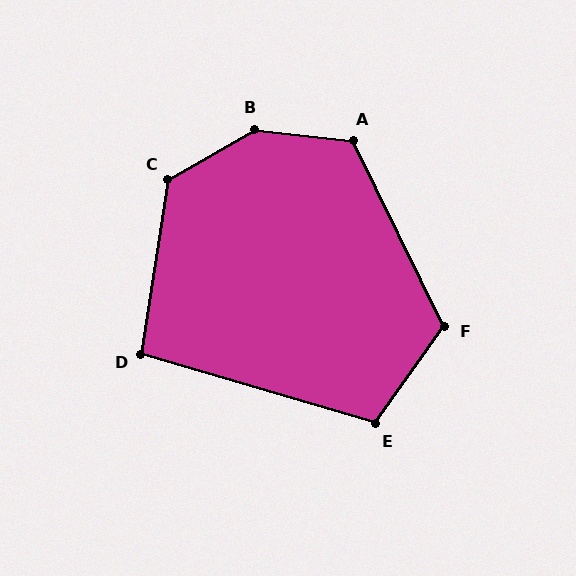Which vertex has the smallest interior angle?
D, at approximately 97 degrees.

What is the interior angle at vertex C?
Approximately 129 degrees (obtuse).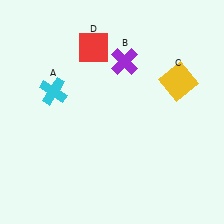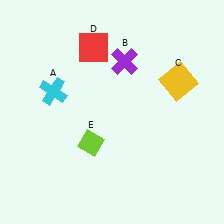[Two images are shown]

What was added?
A lime diamond (E) was added in Image 2.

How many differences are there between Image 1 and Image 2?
There is 1 difference between the two images.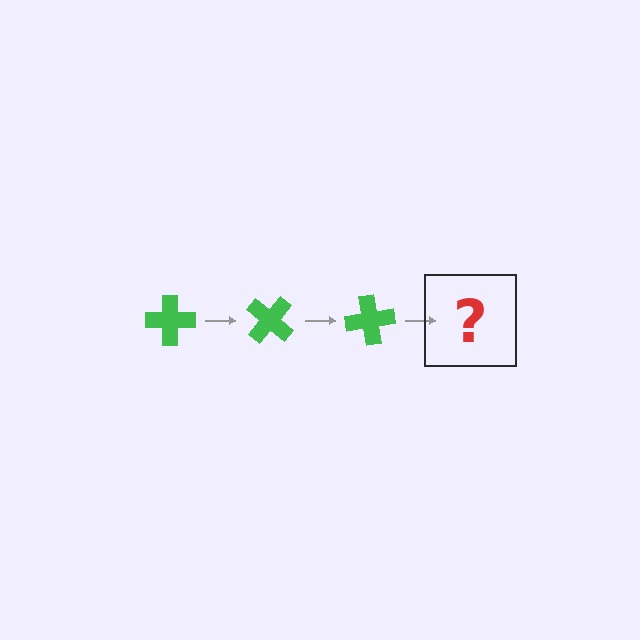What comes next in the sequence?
The next element should be a green cross rotated 120 degrees.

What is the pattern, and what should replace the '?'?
The pattern is that the cross rotates 40 degrees each step. The '?' should be a green cross rotated 120 degrees.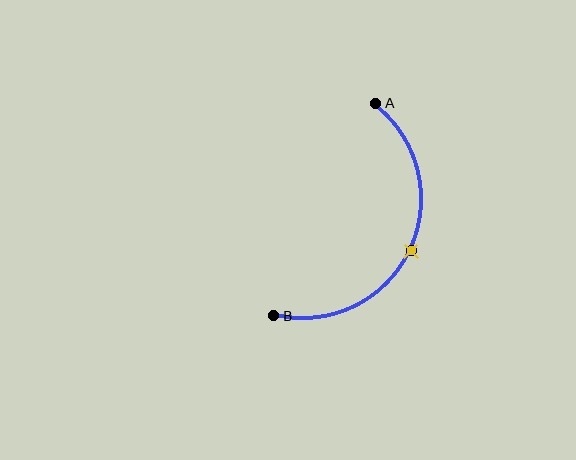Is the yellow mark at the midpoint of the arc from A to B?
Yes. The yellow mark lies on the arc at equal arc-length from both A and B — it is the arc midpoint.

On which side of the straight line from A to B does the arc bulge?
The arc bulges to the right of the straight line connecting A and B.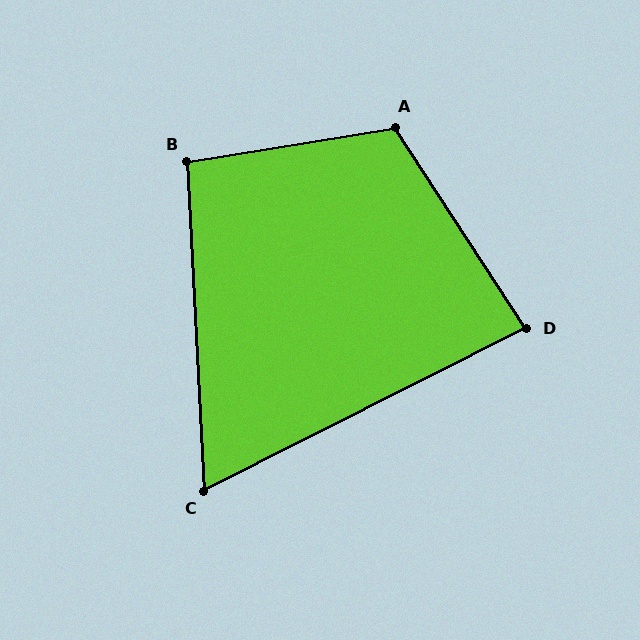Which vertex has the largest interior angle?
A, at approximately 114 degrees.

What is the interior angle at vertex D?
Approximately 84 degrees (acute).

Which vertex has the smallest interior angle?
C, at approximately 66 degrees.